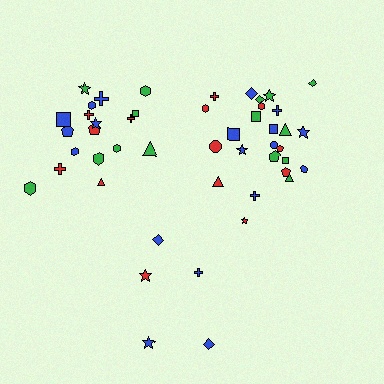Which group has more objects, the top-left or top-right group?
The top-right group.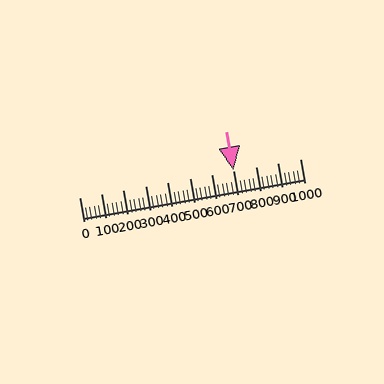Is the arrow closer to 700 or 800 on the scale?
The arrow is closer to 700.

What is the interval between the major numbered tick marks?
The major tick marks are spaced 100 units apart.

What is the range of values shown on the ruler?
The ruler shows values from 0 to 1000.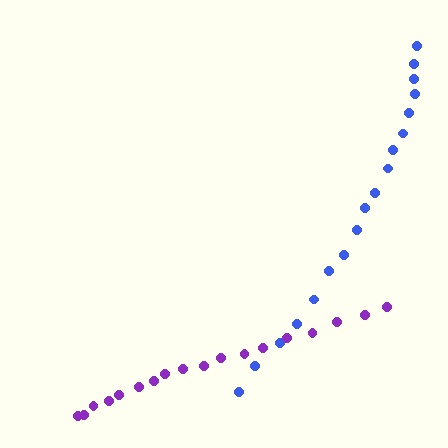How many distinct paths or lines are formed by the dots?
There are 2 distinct paths.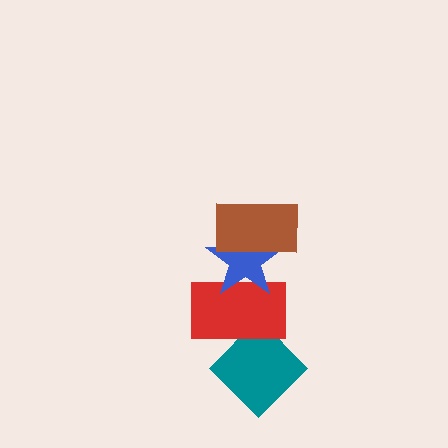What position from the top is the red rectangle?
The red rectangle is 3rd from the top.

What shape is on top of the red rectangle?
The blue star is on top of the red rectangle.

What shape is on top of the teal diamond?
The red rectangle is on top of the teal diamond.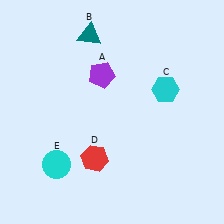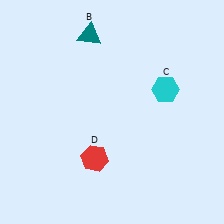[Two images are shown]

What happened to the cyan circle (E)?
The cyan circle (E) was removed in Image 2. It was in the bottom-left area of Image 1.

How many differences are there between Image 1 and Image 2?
There are 2 differences between the two images.